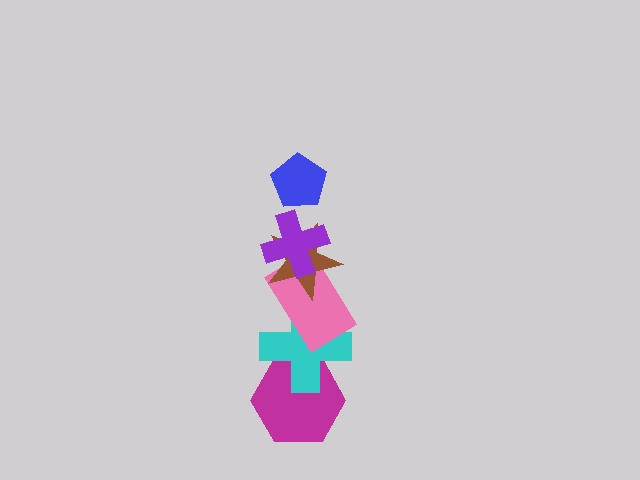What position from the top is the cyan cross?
The cyan cross is 5th from the top.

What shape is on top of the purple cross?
The blue pentagon is on top of the purple cross.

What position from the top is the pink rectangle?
The pink rectangle is 4th from the top.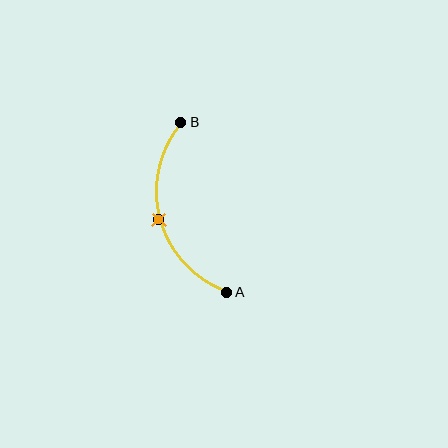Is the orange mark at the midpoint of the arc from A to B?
Yes. The orange mark lies on the arc at equal arc-length from both A and B — it is the arc midpoint.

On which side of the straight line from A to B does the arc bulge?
The arc bulges to the left of the straight line connecting A and B.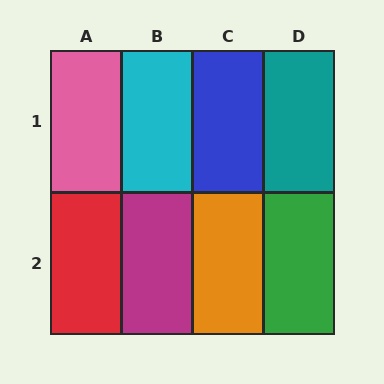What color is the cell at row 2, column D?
Green.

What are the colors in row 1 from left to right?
Pink, cyan, blue, teal.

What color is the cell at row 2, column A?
Red.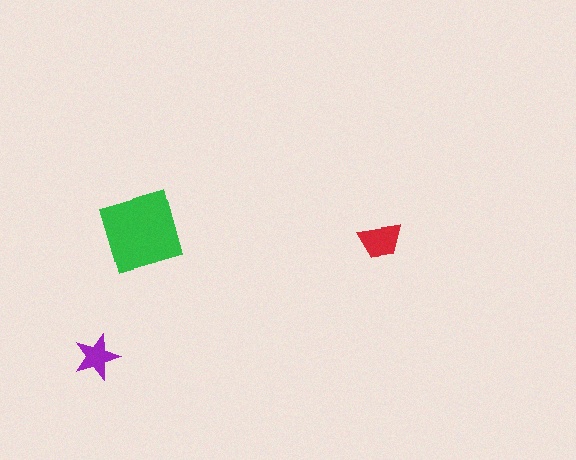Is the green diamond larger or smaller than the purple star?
Larger.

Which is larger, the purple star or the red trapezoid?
The red trapezoid.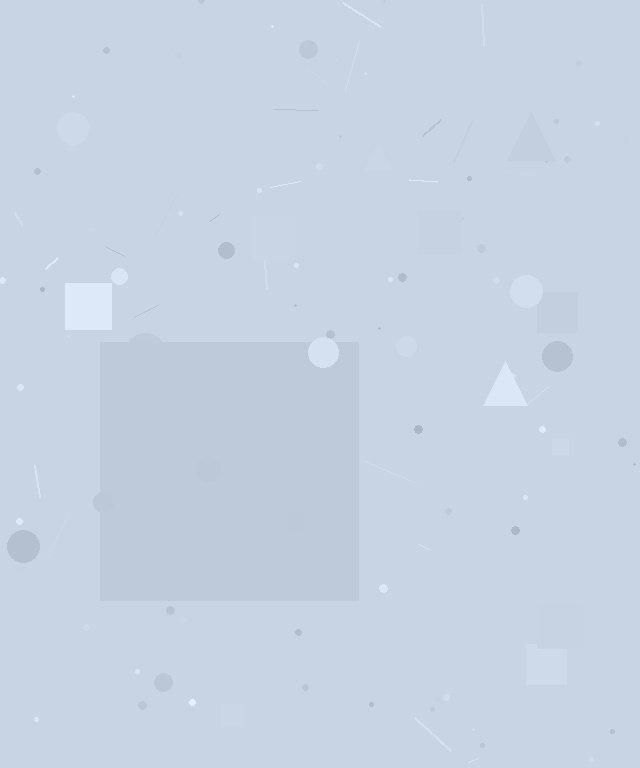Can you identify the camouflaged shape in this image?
The camouflaged shape is a square.